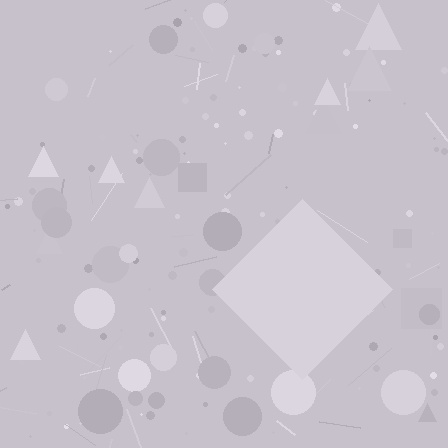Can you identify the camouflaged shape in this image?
The camouflaged shape is a diamond.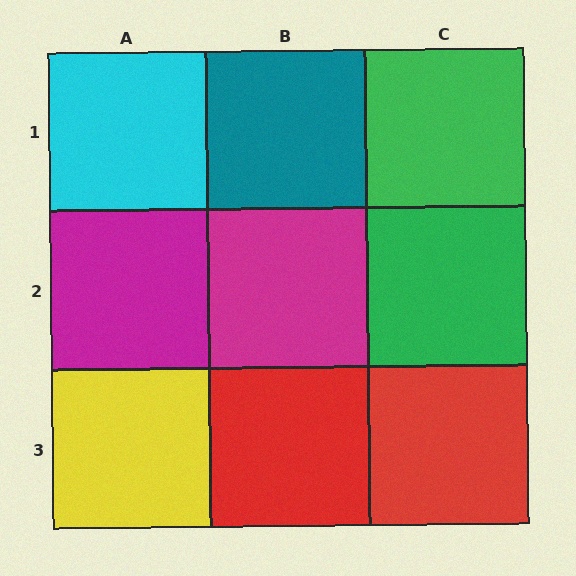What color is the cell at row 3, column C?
Red.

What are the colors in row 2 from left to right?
Magenta, magenta, green.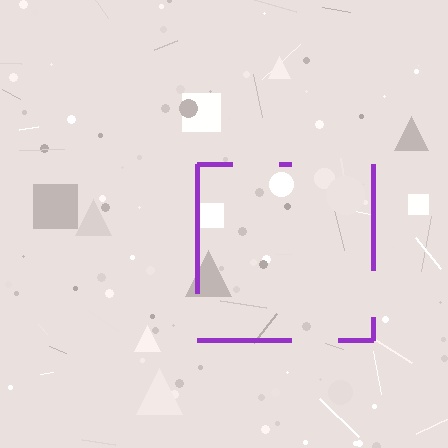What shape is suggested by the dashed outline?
The dashed outline suggests a square.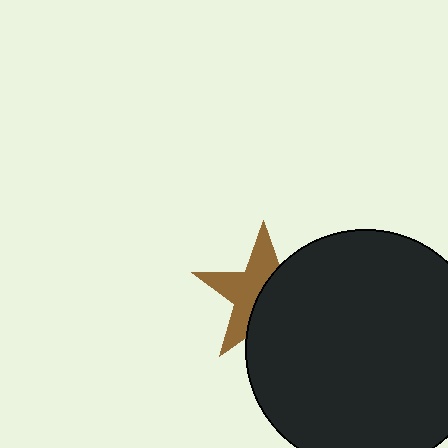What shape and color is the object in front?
The object in front is a black circle.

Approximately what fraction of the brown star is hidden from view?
Roughly 49% of the brown star is hidden behind the black circle.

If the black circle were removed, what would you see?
You would see the complete brown star.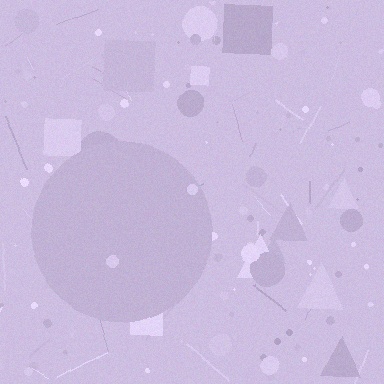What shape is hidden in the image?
A circle is hidden in the image.